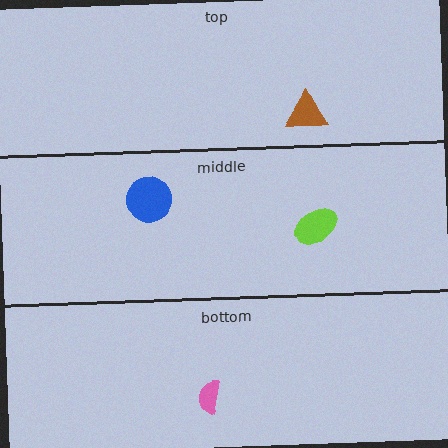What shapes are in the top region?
The brown triangle.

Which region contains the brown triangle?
The top region.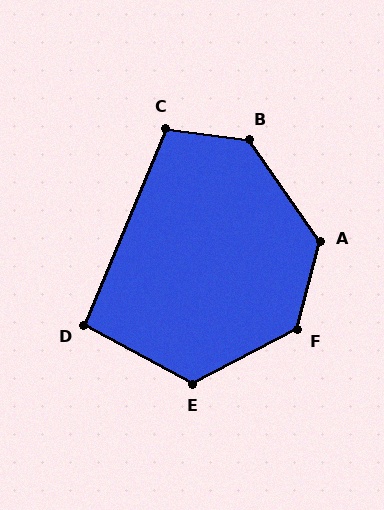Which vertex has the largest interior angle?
F, at approximately 132 degrees.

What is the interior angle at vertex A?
Approximately 131 degrees (obtuse).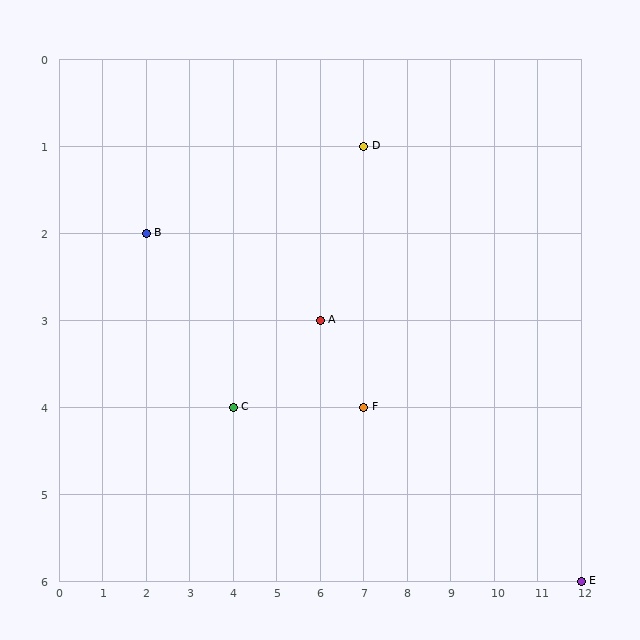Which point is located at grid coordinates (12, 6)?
Point E is at (12, 6).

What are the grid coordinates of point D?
Point D is at grid coordinates (7, 1).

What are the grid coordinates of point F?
Point F is at grid coordinates (7, 4).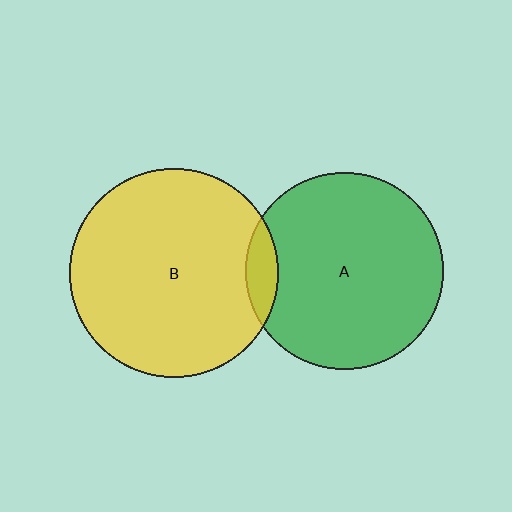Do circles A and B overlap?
Yes.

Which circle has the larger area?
Circle B (yellow).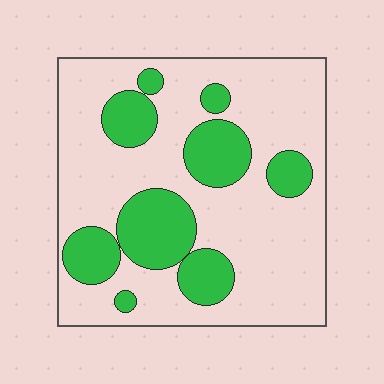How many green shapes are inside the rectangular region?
9.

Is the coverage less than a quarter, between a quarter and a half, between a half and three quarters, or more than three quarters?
Between a quarter and a half.